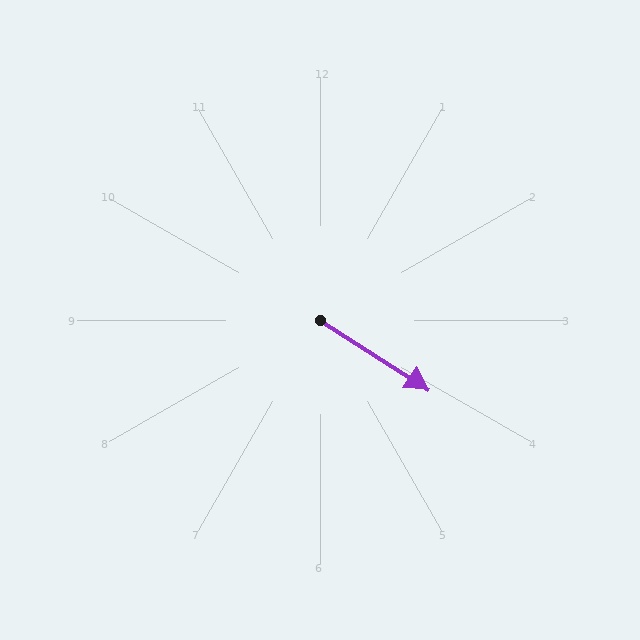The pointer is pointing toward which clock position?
Roughly 4 o'clock.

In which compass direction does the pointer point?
Southeast.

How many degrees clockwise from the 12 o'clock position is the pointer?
Approximately 123 degrees.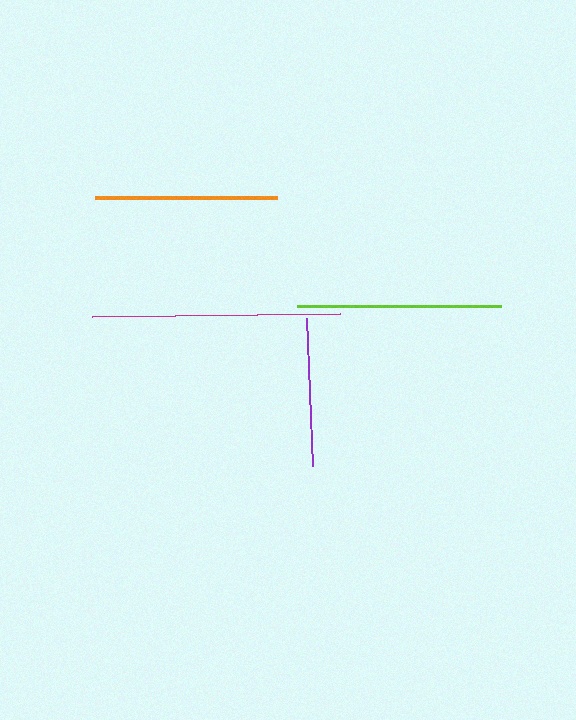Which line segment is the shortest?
The purple line is the shortest at approximately 148 pixels.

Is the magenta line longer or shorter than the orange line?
The magenta line is longer than the orange line.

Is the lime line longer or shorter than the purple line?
The lime line is longer than the purple line.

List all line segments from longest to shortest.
From longest to shortest: magenta, lime, orange, purple.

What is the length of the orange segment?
The orange segment is approximately 182 pixels long.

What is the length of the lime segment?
The lime segment is approximately 205 pixels long.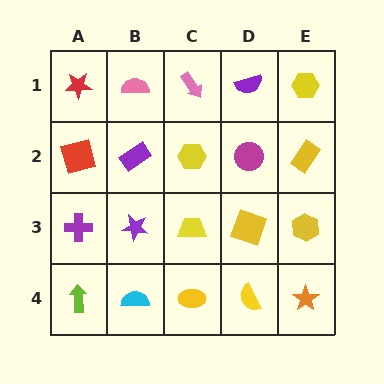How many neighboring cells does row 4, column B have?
3.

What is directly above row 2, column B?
A pink semicircle.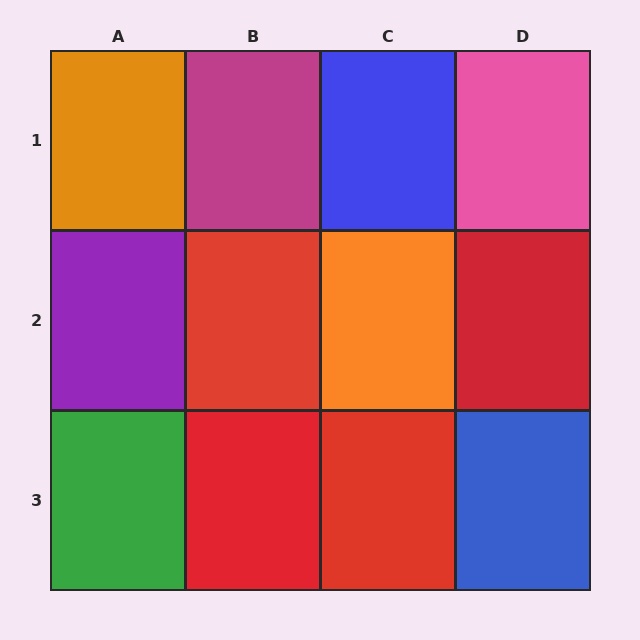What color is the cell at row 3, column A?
Green.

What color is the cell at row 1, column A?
Orange.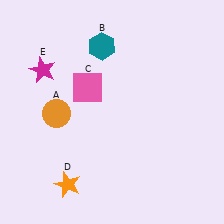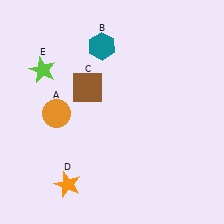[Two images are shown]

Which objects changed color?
C changed from pink to brown. E changed from magenta to lime.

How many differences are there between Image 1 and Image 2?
There are 2 differences between the two images.